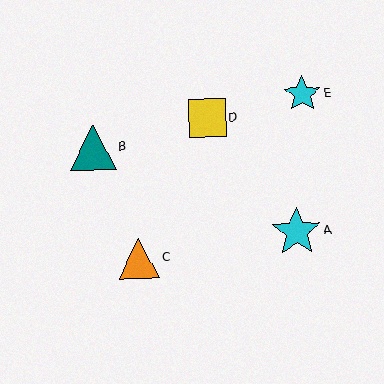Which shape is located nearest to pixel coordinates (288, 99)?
The cyan star (labeled E) at (302, 94) is nearest to that location.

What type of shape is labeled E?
Shape E is a cyan star.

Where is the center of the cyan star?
The center of the cyan star is at (302, 94).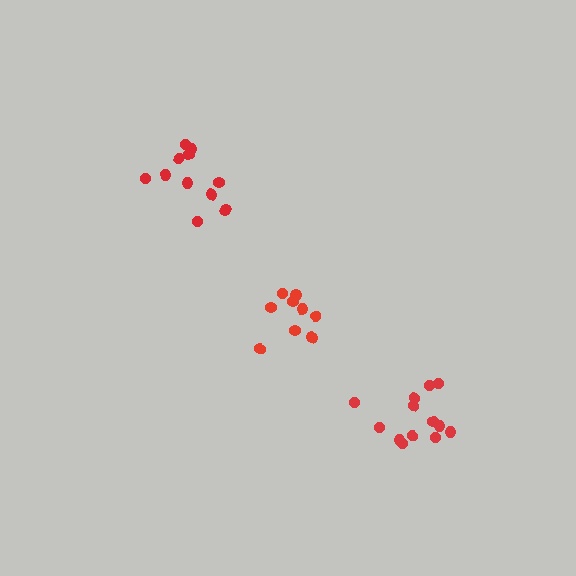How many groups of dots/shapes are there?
There are 3 groups.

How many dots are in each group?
Group 1: 9 dots, Group 2: 11 dots, Group 3: 13 dots (33 total).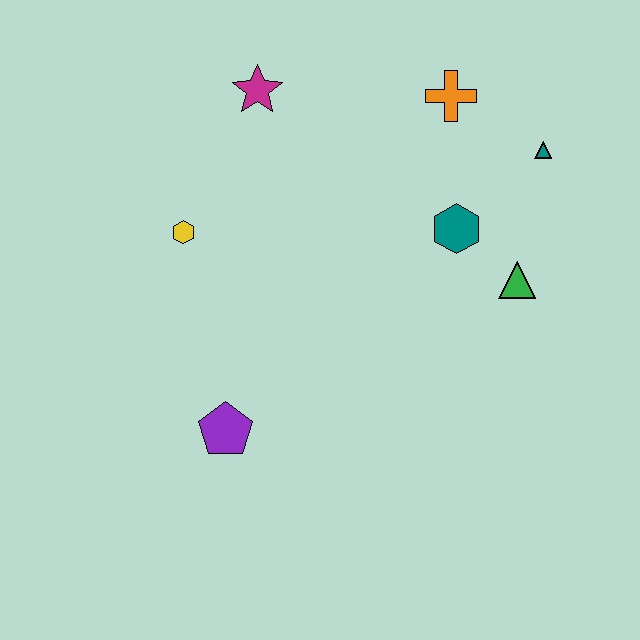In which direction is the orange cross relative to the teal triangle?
The orange cross is to the left of the teal triangle.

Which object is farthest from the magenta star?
The purple pentagon is farthest from the magenta star.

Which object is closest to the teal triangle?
The orange cross is closest to the teal triangle.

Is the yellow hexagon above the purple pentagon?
Yes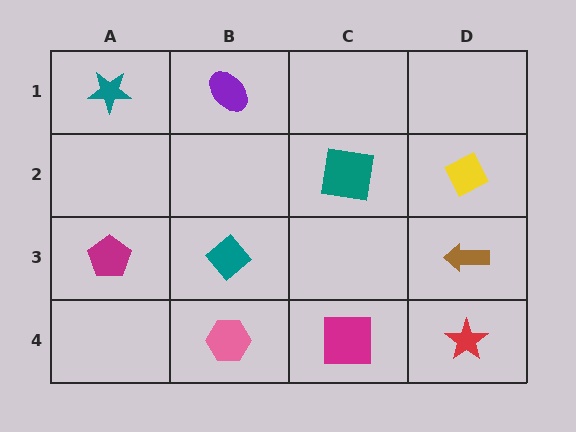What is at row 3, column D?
A brown arrow.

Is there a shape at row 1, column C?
No, that cell is empty.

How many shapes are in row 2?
2 shapes.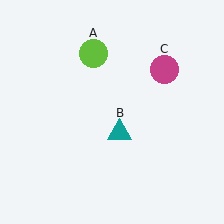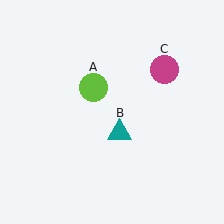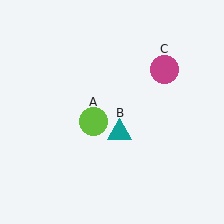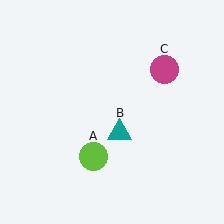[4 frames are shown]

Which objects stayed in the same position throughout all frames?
Teal triangle (object B) and magenta circle (object C) remained stationary.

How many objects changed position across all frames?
1 object changed position: lime circle (object A).